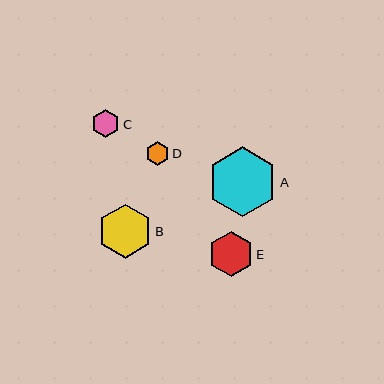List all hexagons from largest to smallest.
From largest to smallest: A, B, E, C, D.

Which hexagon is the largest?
Hexagon A is the largest with a size of approximately 69 pixels.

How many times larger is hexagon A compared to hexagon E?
Hexagon A is approximately 1.6 times the size of hexagon E.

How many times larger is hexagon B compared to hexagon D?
Hexagon B is approximately 2.3 times the size of hexagon D.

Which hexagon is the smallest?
Hexagon D is the smallest with a size of approximately 24 pixels.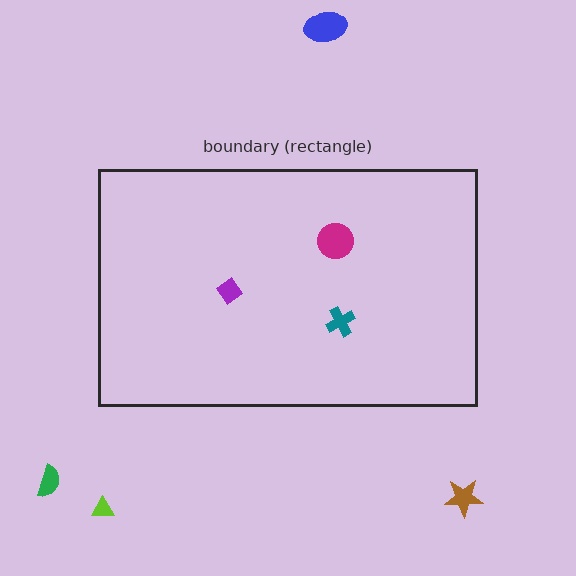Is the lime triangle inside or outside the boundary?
Outside.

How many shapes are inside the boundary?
3 inside, 4 outside.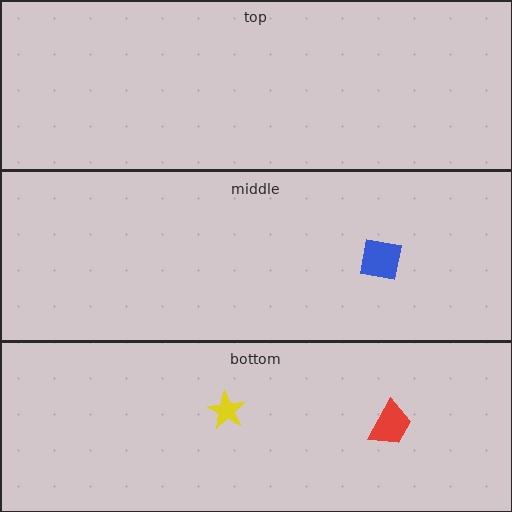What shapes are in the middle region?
The blue square.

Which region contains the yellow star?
The bottom region.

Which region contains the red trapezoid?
The bottom region.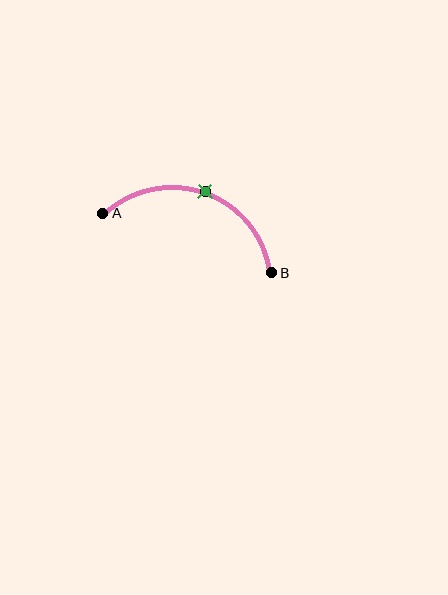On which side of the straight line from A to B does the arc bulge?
The arc bulges above the straight line connecting A and B.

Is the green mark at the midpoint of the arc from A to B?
Yes. The green mark lies on the arc at equal arc-length from both A and B — it is the arc midpoint.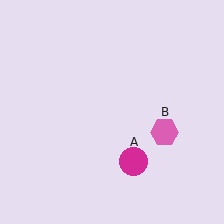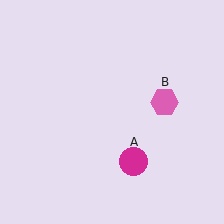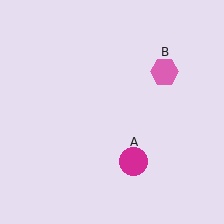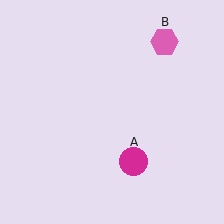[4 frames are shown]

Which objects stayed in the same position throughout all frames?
Magenta circle (object A) remained stationary.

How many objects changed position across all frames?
1 object changed position: pink hexagon (object B).